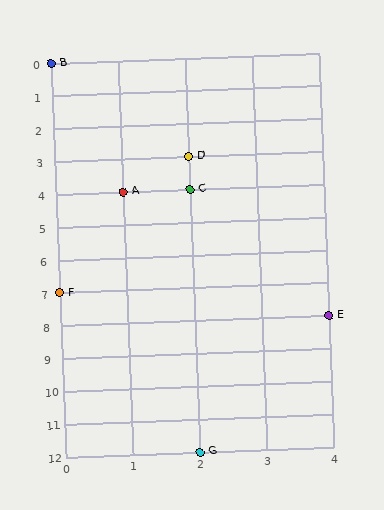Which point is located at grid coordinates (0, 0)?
Point B is at (0, 0).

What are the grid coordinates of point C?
Point C is at grid coordinates (2, 4).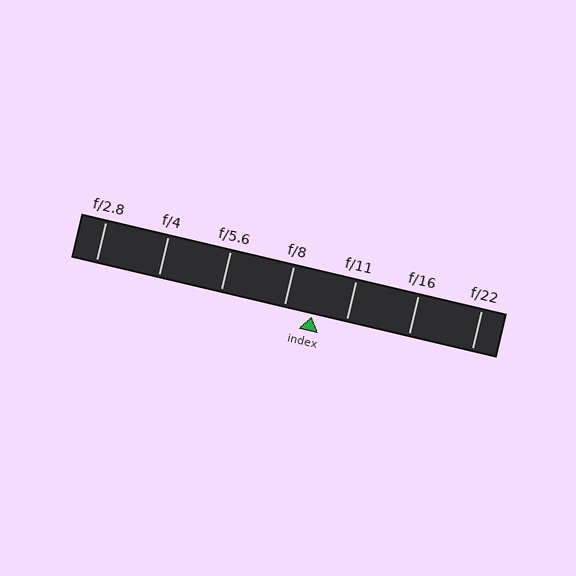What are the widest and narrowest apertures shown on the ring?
The widest aperture shown is f/2.8 and the narrowest is f/22.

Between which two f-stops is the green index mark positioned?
The index mark is between f/8 and f/11.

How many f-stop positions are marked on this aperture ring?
There are 7 f-stop positions marked.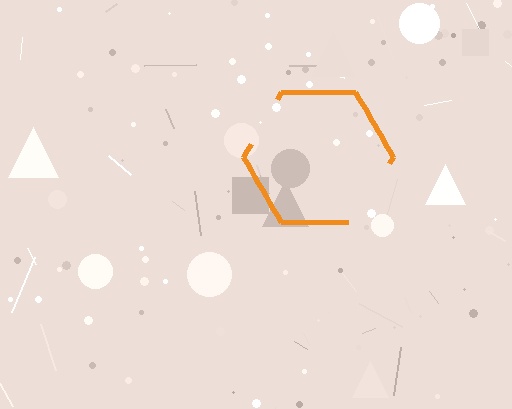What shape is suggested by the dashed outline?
The dashed outline suggests a hexagon.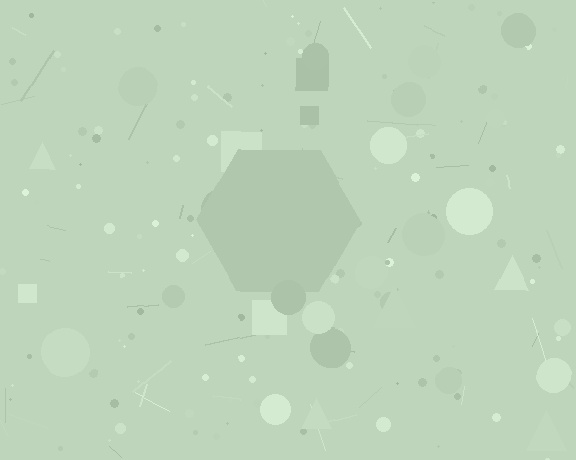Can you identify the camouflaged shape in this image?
The camouflaged shape is a hexagon.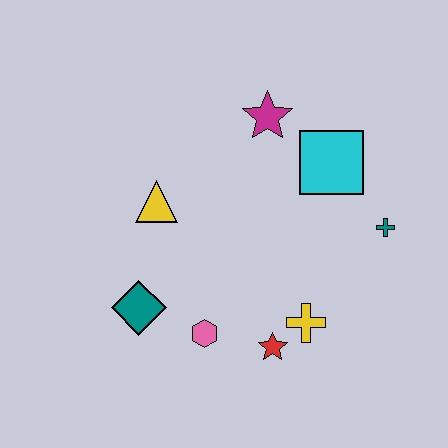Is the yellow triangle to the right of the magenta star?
No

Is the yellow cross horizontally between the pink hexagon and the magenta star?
No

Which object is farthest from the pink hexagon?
The magenta star is farthest from the pink hexagon.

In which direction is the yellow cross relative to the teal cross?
The yellow cross is below the teal cross.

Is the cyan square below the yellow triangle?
No